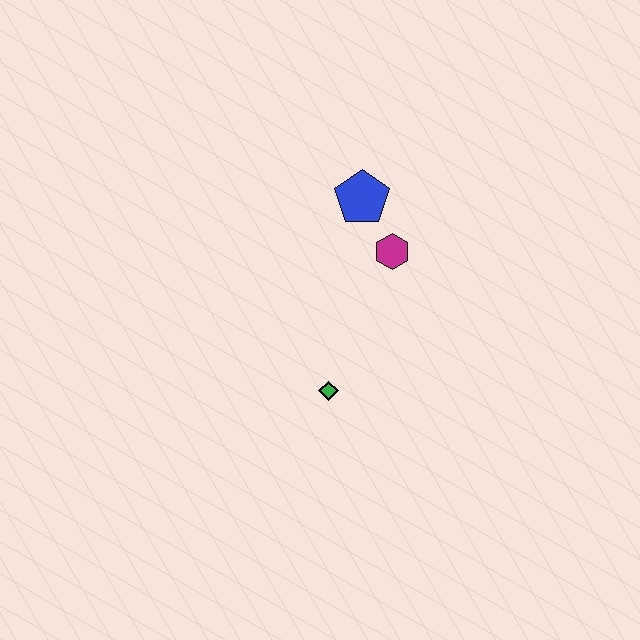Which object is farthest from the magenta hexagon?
The green diamond is farthest from the magenta hexagon.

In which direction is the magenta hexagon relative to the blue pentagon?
The magenta hexagon is below the blue pentagon.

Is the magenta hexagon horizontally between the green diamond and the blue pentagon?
No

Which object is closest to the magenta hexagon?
The blue pentagon is closest to the magenta hexagon.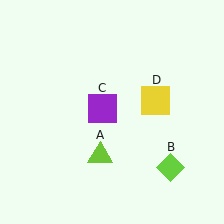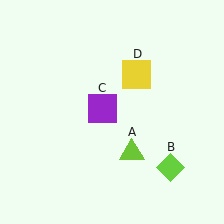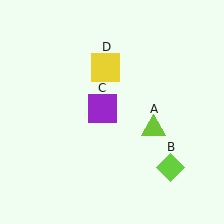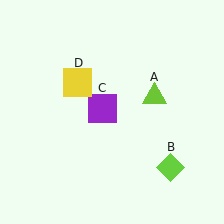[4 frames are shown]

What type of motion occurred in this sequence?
The lime triangle (object A), yellow square (object D) rotated counterclockwise around the center of the scene.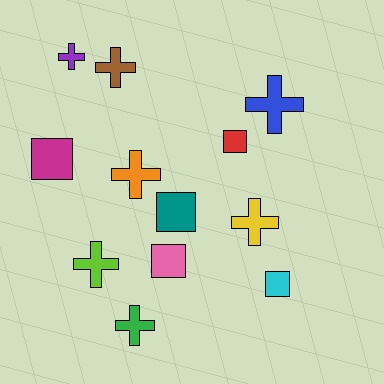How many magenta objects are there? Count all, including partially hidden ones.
There is 1 magenta object.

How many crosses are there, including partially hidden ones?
There are 7 crosses.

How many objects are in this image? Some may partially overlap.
There are 12 objects.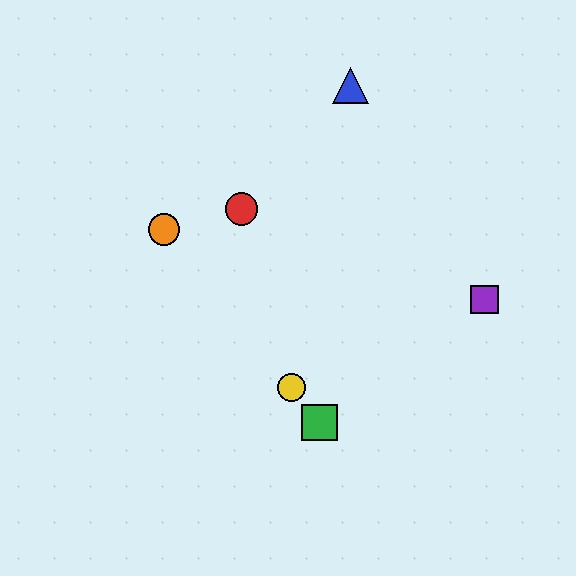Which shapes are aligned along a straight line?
The green square, the yellow circle, the orange circle are aligned along a straight line.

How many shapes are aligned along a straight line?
3 shapes (the green square, the yellow circle, the orange circle) are aligned along a straight line.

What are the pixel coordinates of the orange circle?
The orange circle is at (164, 229).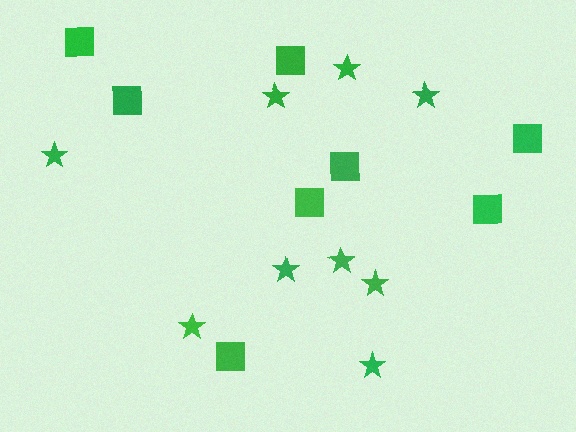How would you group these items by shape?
There are 2 groups: one group of squares (8) and one group of stars (9).